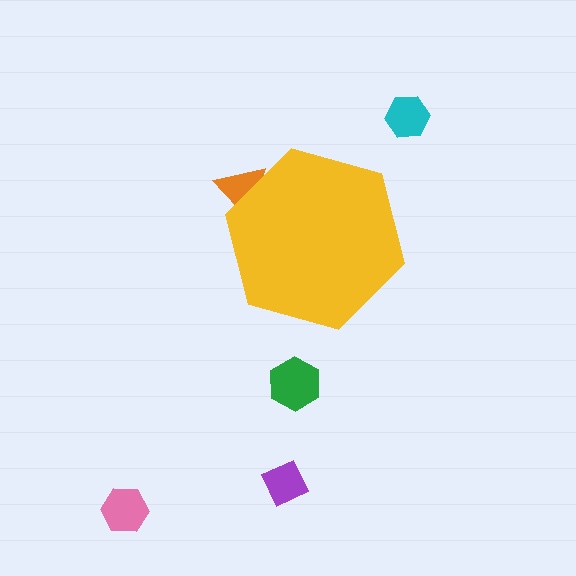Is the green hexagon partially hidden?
No, the green hexagon is fully visible.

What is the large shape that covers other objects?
A yellow hexagon.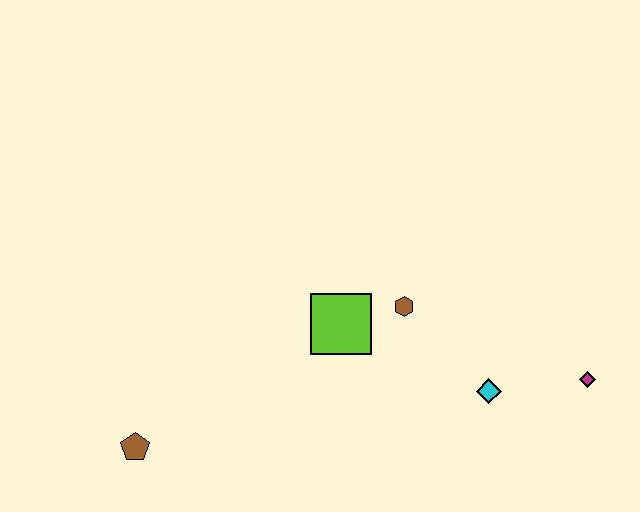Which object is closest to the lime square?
The brown hexagon is closest to the lime square.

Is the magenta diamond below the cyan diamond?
No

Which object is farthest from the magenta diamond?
The brown pentagon is farthest from the magenta diamond.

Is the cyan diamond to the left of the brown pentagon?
No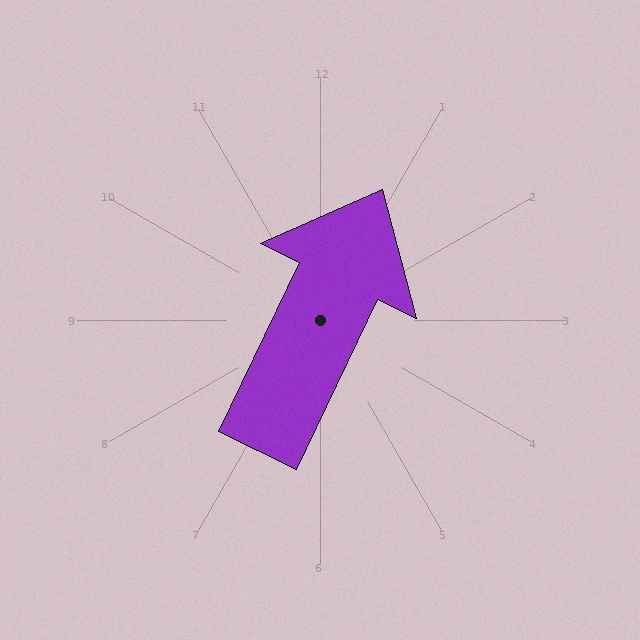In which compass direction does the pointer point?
Northeast.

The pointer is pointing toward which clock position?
Roughly 1 o'clock.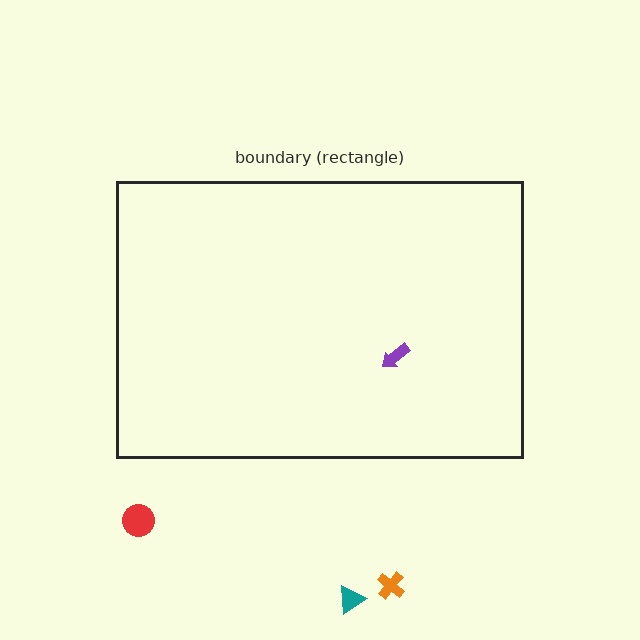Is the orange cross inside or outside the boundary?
Outside.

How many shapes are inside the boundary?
1 inside, 3 outside.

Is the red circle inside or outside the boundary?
Outside.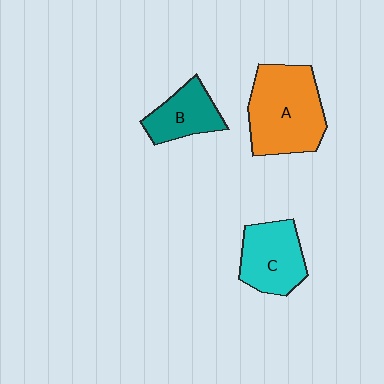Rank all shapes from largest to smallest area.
From largest to smallest: A (orange), C (cyan), B (teal).